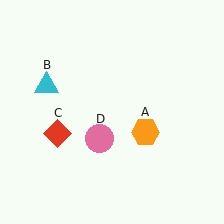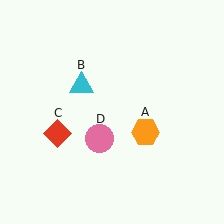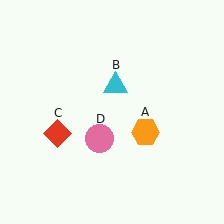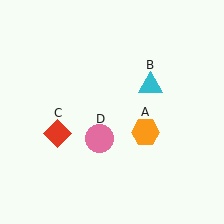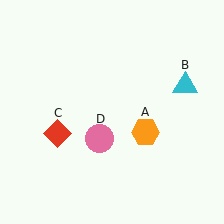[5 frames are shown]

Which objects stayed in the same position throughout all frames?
Orange hexagon (object A) and red diamond (object C) and pink circle (object D) remained stationary.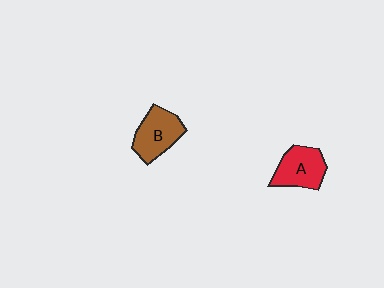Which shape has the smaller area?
Shape A (red).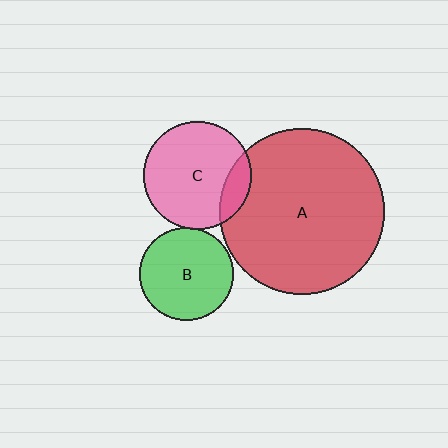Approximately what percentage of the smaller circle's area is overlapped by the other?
Approximately 15%.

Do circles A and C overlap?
Yes.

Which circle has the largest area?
Circle A (red).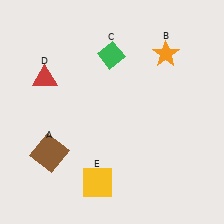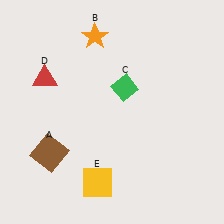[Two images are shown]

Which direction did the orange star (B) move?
The orange star (B) moved left.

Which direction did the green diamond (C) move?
The green diamond (C) moved down.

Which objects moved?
The objects that moved are: the orange star (B), the green diamond (C).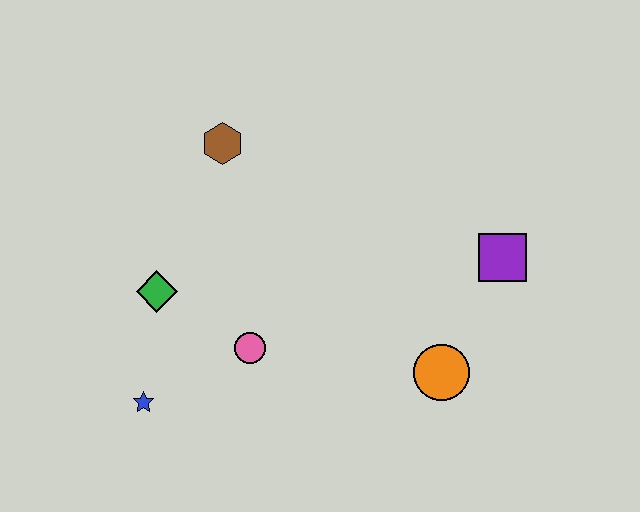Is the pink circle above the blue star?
Yes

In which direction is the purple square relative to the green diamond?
The purple square is to the right of the green diamond.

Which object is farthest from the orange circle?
The brown hexagon is farthest from the orange circle.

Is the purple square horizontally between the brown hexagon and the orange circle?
No